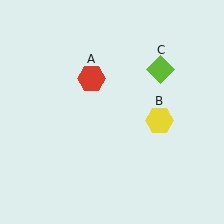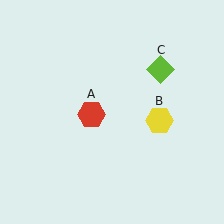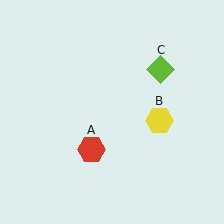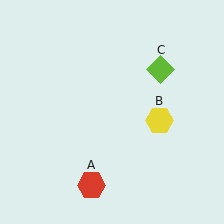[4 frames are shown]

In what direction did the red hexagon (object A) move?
The red hexagon (object A) moved down.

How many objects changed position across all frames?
1 object changed position: red hexagon (object A).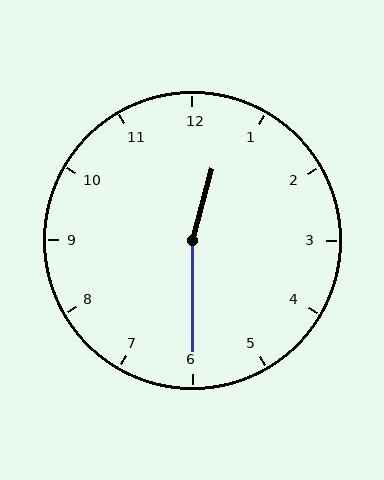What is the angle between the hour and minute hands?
Approximately 165 degrees.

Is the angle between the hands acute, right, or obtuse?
It is obtuse.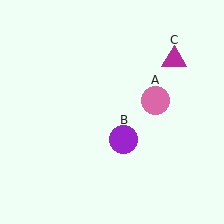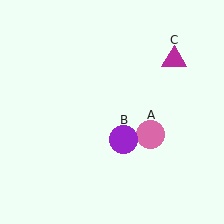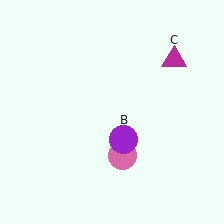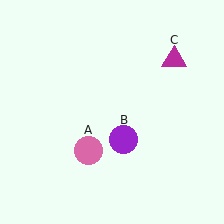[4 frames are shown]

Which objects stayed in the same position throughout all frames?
Purple circle (object B) and magenta triangle (object C) remained stationary.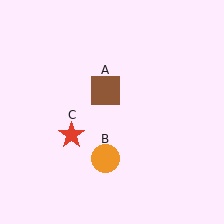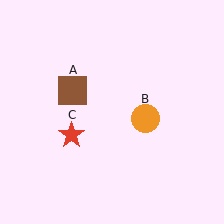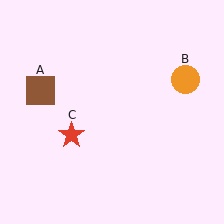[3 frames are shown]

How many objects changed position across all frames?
2 objects changed position: brown square (object A), orange circle (object B).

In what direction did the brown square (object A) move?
The brown square (object A) moved left.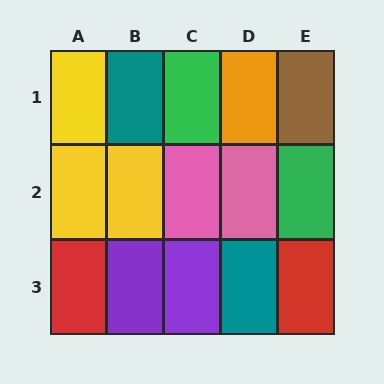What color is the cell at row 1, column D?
Orange.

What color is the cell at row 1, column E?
Brown.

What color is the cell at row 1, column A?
Yellow.